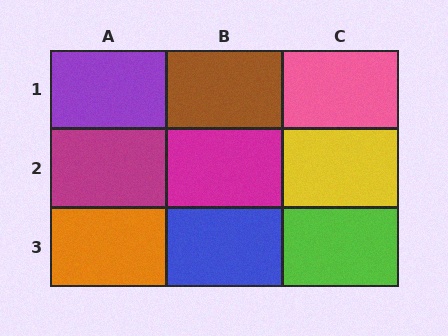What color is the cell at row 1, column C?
Pink.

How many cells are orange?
1 cell is orange.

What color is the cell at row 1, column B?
Brown.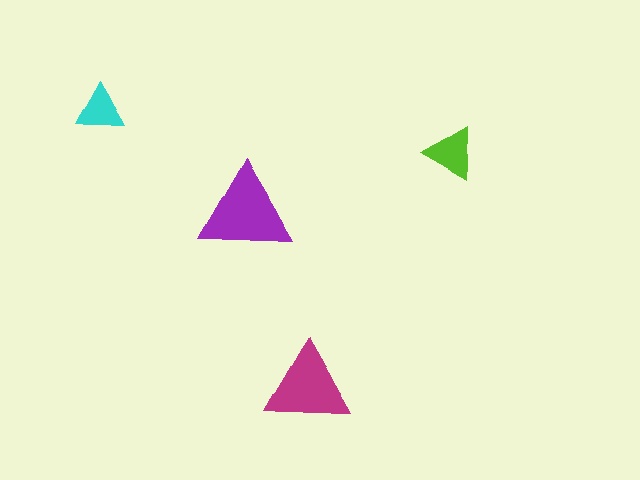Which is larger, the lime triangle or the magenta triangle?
The magenta one.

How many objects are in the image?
There are 4 objects in the image.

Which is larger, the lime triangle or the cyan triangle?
The lime one.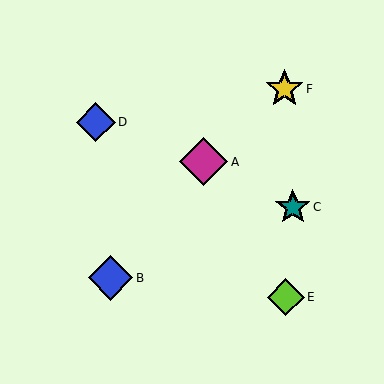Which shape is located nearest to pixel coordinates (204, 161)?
The magenta diamond (labeled A) at (204, 162) is nearest to that location.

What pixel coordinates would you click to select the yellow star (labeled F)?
Click at (284, 89) to select the yellow star F.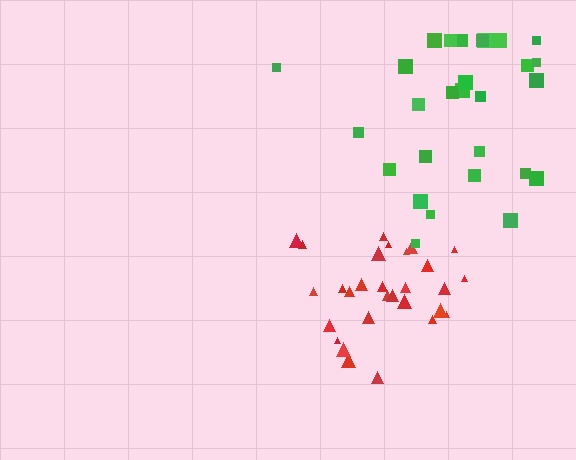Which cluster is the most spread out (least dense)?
Green.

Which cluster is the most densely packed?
Red.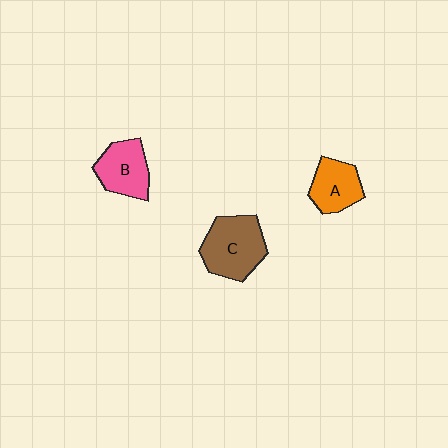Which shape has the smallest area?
Shape A (orange).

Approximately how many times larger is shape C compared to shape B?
Approximately 1.3 times.